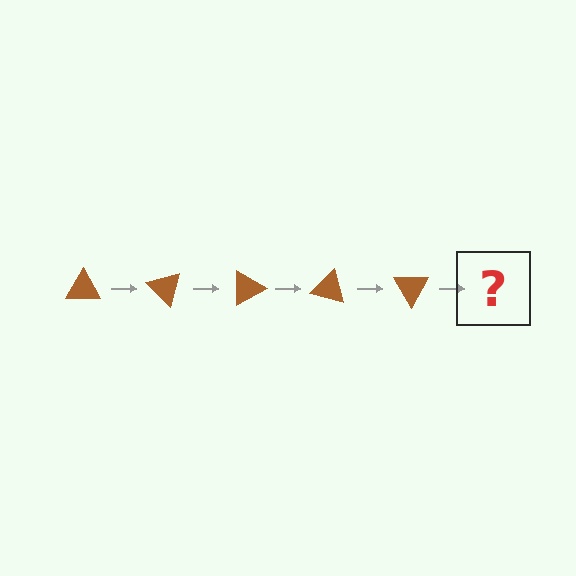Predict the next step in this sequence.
The next step is a brown triangle rotated 225 degrees.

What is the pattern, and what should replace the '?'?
The pattern is that the triangle rotates 45 degrees each step. The '?' should be a brown triangle rotated 225 degrees.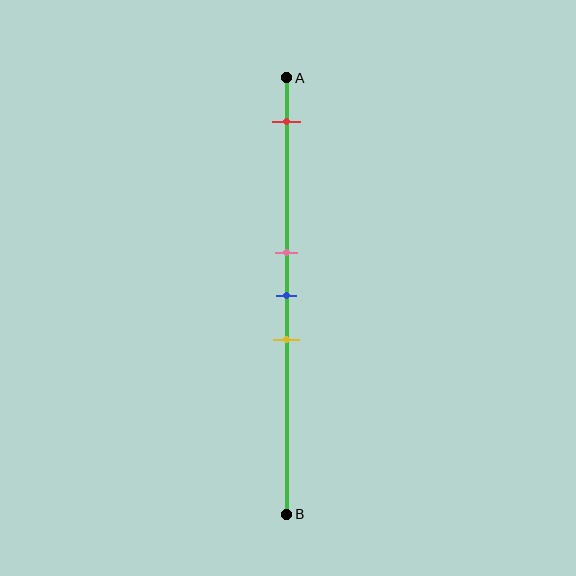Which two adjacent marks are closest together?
The pink and blue marks are the closest adjacent pair.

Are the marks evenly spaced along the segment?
No, the marks are not evenly spaced.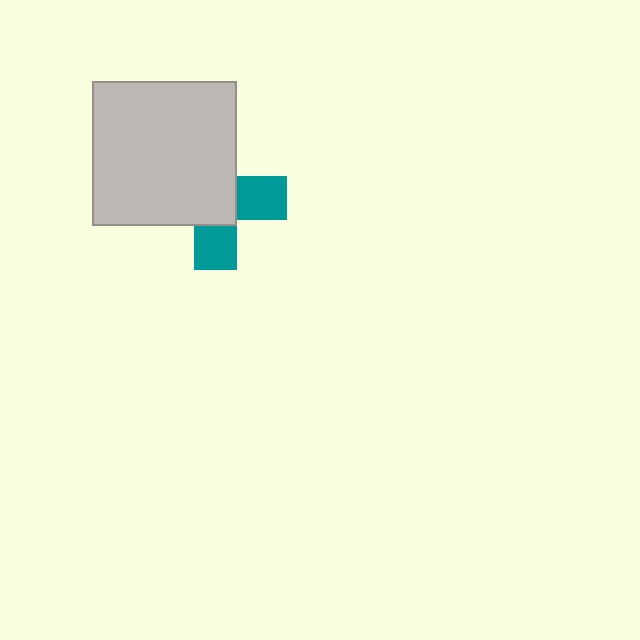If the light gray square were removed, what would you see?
You would see the complete teal cross.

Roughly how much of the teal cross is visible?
A small part of it is visible (roughly 39%).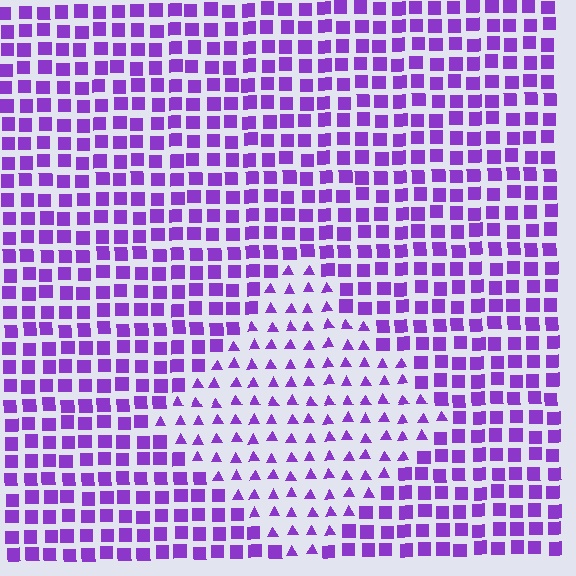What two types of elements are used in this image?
The image uses triangles inside the diamond region and squares outside it.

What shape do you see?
I see a diamond.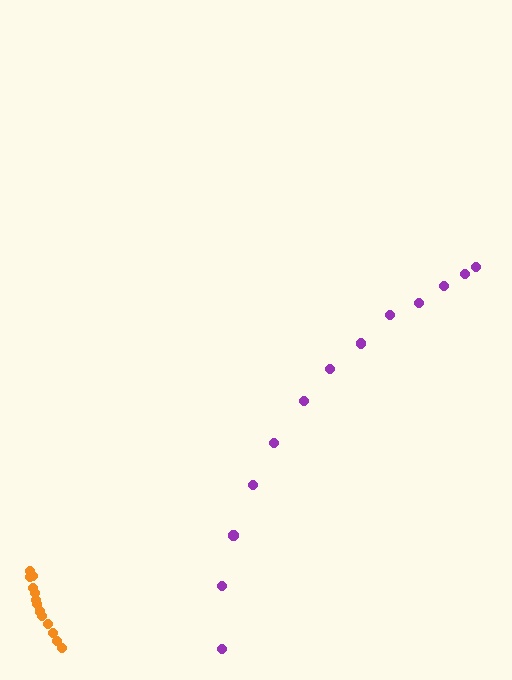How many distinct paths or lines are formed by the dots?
There are 2 distinct paths.